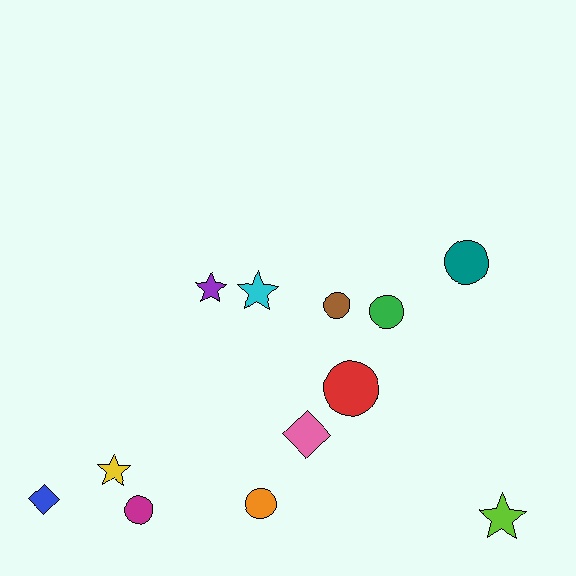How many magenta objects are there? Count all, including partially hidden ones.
There is 1 magenta object.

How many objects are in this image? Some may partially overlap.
There are 12 objects.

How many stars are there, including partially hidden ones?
There are 4 stars.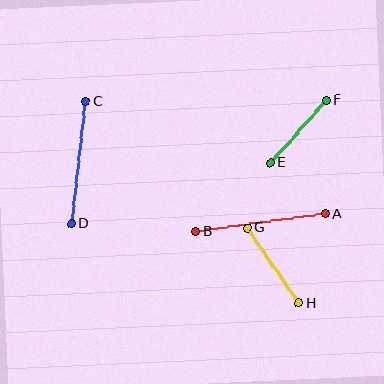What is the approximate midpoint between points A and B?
The midpoint is at approximately (260, 223) pixels.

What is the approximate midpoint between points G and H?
The midpoint is at approximately (273, 266) pixels.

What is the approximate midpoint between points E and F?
The midpoint is at approximately (298, 131) pixels.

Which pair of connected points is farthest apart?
Points A and B are farthest apart.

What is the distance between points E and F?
The distance is approximately 84 pixels.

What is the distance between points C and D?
The distance is approximately 123 pixels.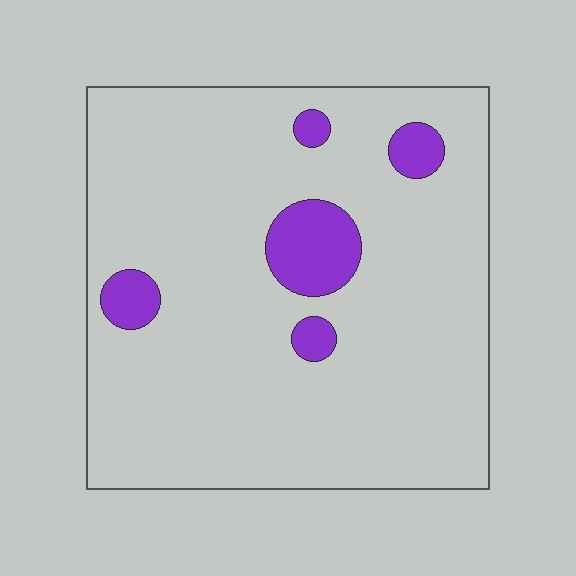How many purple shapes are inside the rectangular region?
5.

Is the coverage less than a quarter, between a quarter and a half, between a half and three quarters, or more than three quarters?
Less than a quarter.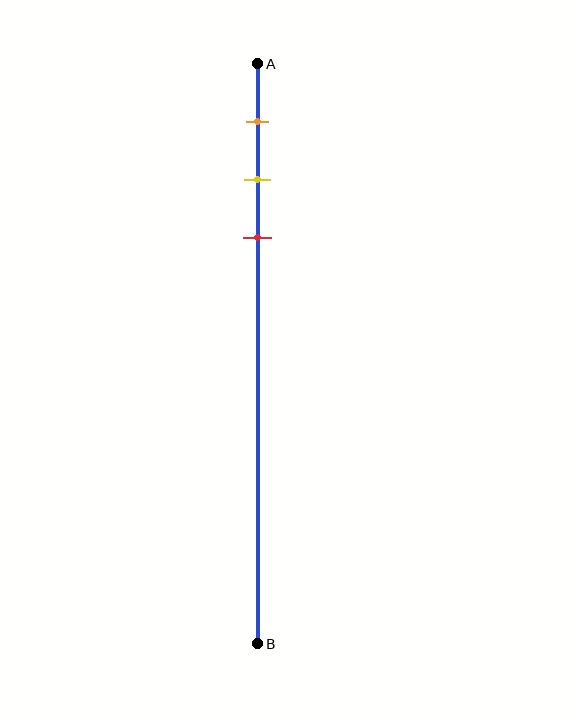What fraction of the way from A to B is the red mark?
The red mark is approximately 30% (0.3) of the way from A to B.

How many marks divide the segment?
There are 3 marks dividing the segment.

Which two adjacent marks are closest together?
The yellow and red marks are the closest adjacent pair.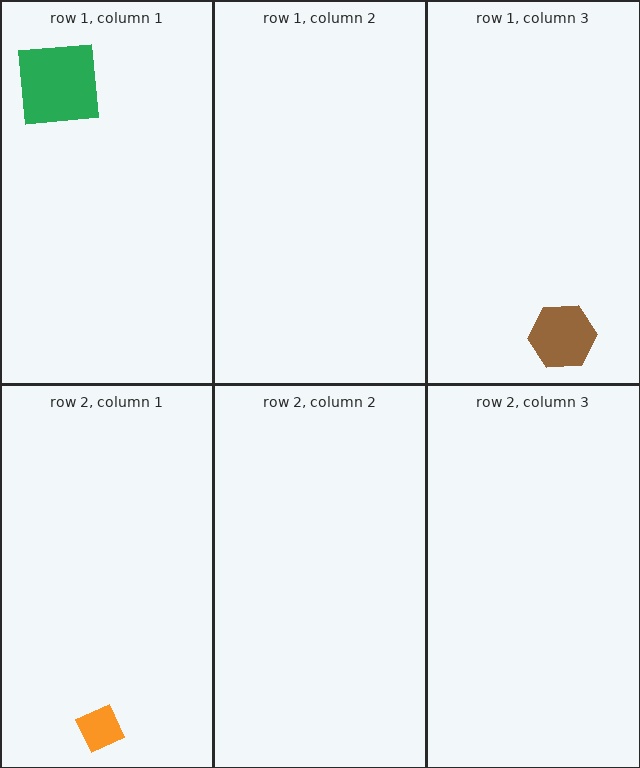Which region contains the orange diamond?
The row 2, column 1 region.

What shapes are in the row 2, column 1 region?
The orange diamond.